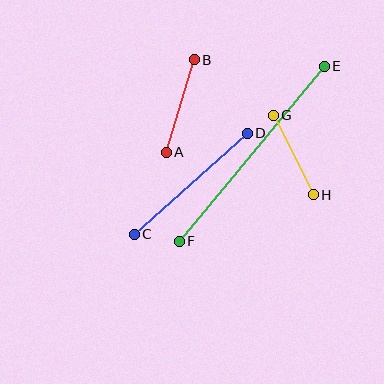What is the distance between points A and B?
The distance is approximately 97 pixels.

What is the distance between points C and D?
The distance is approximately 151 pixels.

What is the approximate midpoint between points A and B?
The midpoint is at approximately (180, 106) pixels.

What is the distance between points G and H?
The distance is approximately 89 pixels.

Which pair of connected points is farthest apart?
Points E and F are farthest apart.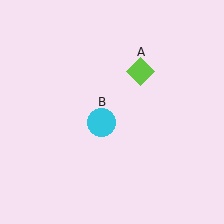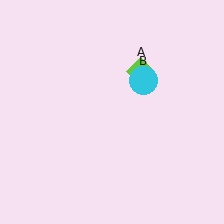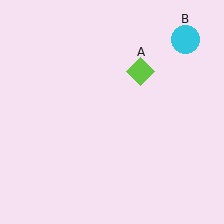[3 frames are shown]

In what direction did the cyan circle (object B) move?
The cyan circle (object B) moved up and to the right.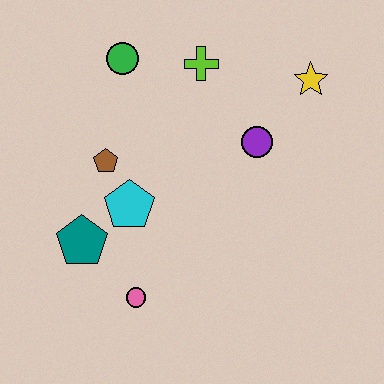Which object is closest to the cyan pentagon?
The brown pentagon is closest to the cyan pentagon.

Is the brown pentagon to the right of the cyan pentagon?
No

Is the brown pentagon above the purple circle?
No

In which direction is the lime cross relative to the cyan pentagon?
The lime cross is above the cyan pentagon.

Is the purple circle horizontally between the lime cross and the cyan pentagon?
No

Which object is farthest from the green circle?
The pink circle is farthest from the green circle.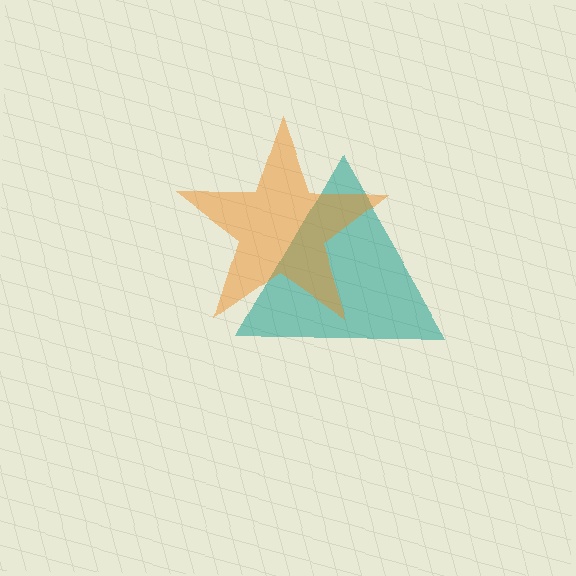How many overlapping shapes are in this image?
There are 2 overlapping shapes in the image.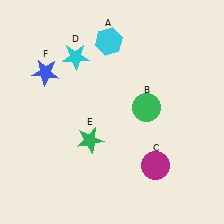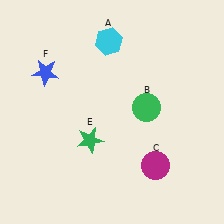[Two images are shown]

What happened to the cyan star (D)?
The cyan star (D) was removed in Image 2. It was in the top-left area of Image 1.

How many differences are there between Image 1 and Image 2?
There is 1 difference between the two images.